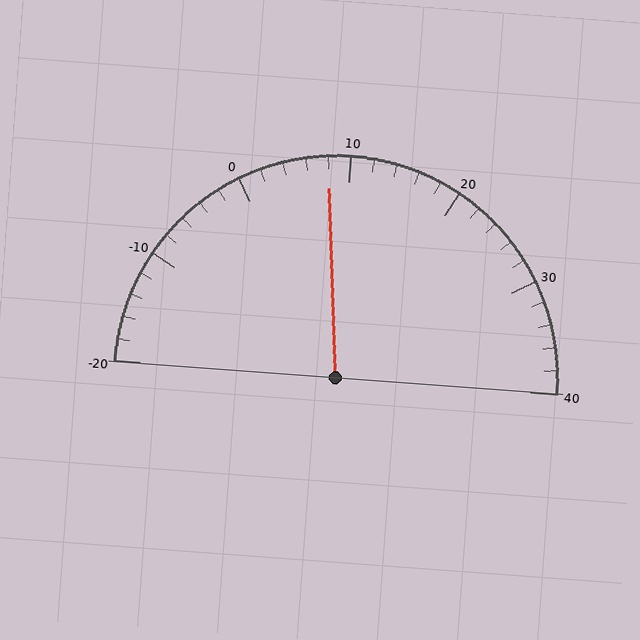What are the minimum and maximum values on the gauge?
The gauge ranges from -20 to 40.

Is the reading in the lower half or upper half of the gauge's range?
The reading is in the lower half of the range (-20 to 40).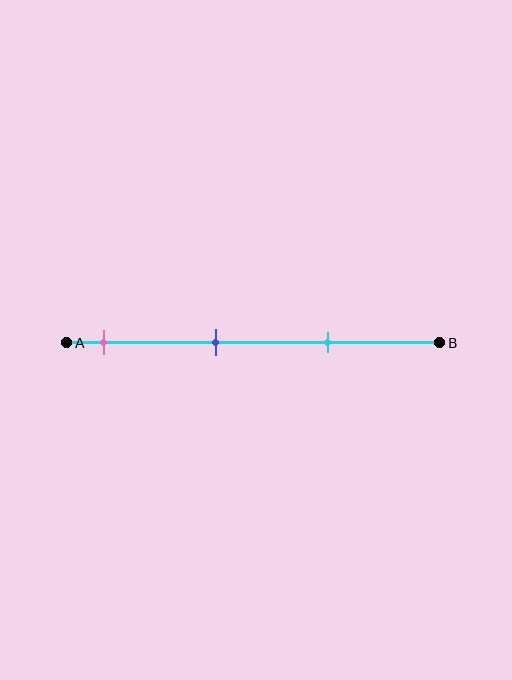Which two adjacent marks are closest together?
The blue and cyan marks are the closest adjacent pair.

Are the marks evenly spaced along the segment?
Yes, the marks are approximately evenly spaced.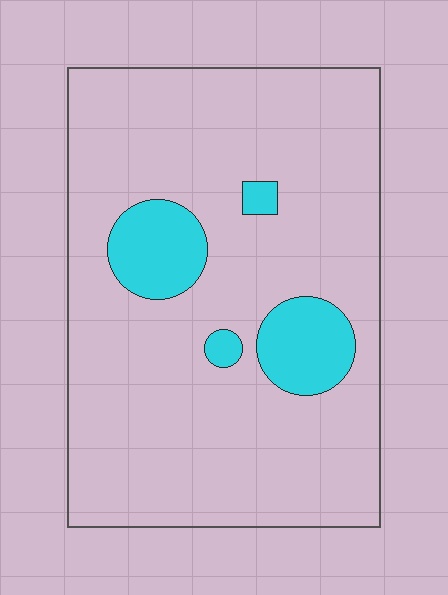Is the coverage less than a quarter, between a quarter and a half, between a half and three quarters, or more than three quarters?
Less than a quarter.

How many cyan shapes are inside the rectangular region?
4.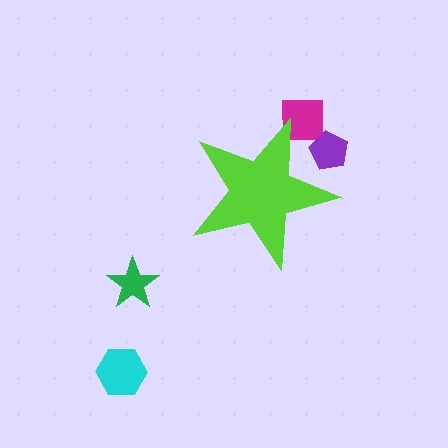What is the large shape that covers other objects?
A lime star.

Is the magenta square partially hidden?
Yes, the magenta square is partially hidden behind the lime star.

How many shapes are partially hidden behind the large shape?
2 shapes are partially hidden.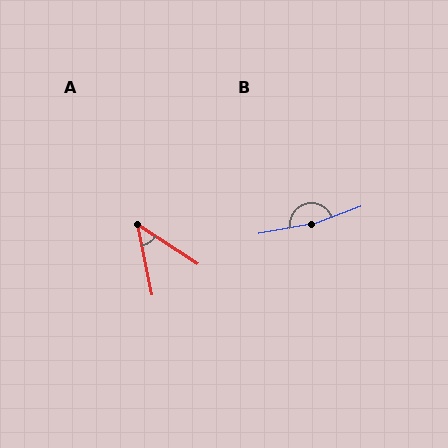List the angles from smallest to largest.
A (46°), B (170°).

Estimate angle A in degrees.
Approximately 46 degrees.